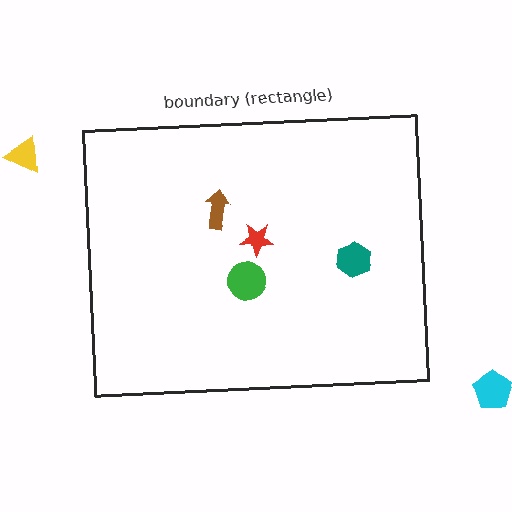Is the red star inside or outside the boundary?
Inside.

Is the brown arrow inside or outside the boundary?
Inside.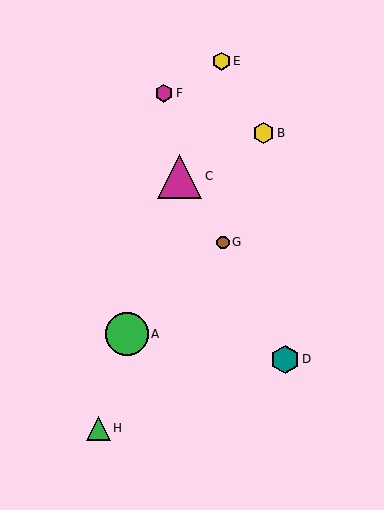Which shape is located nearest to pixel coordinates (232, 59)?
The yellow hexagon (labeled E) at (221, 61) is nearest to that location.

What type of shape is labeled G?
Shape G is a brown circle.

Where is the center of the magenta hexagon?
The center of the magenta hexagon is at (164, 93).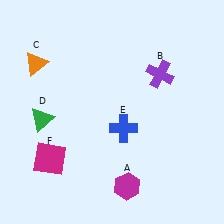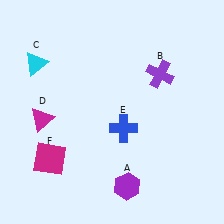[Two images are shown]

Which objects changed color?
A changed from magenta to purple. C changed from orange to cyan. D changed from green to magenta.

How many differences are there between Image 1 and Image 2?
There are 3 differences between the two images.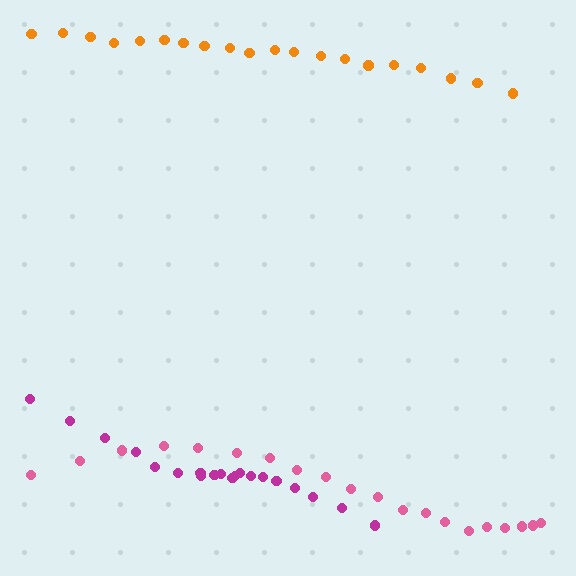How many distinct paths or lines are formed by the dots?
There are 3 distinct paths.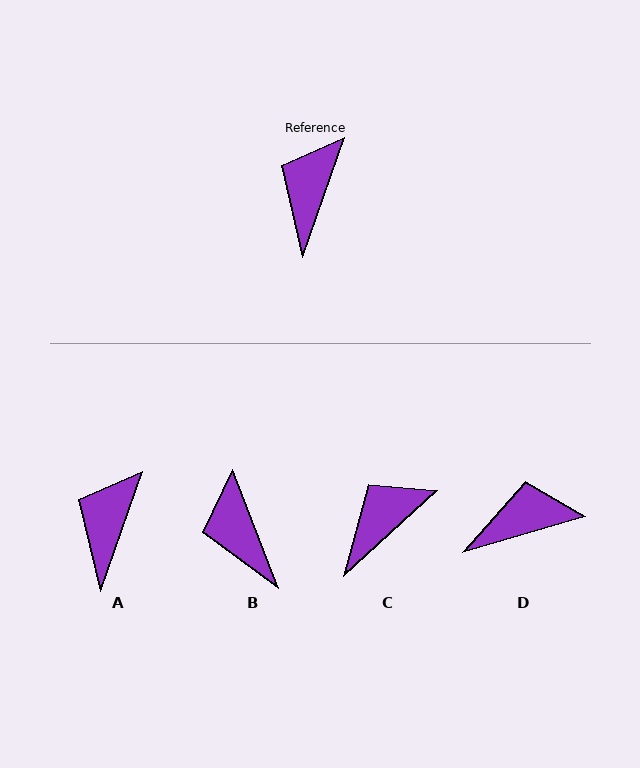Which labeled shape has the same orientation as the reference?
A.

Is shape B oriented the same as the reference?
No, it is off by about 40 degrees.